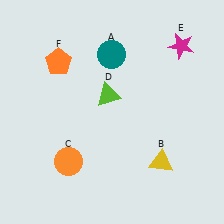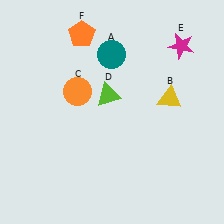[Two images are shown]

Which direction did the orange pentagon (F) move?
The orange pentagon (F) moved up.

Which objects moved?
The objects that moved are: the yellow triangle (B), the orange circle (C), the orange pentagon (F).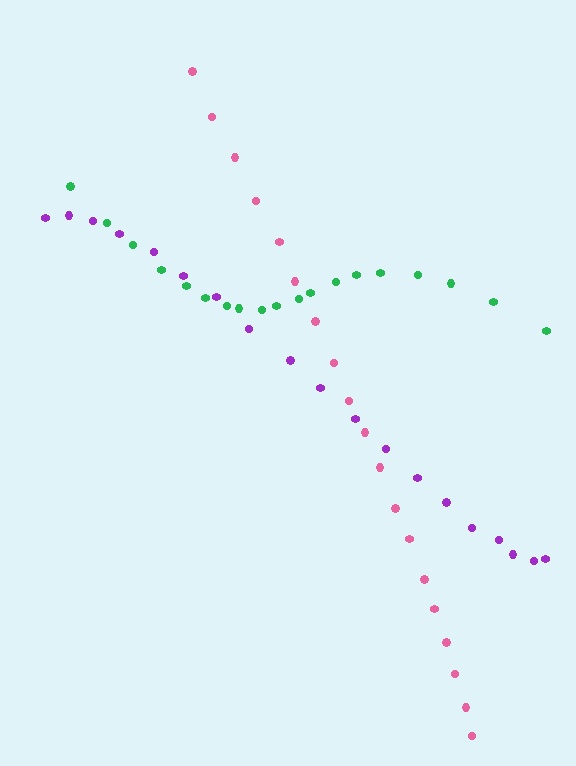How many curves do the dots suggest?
There are 3 distinct paths.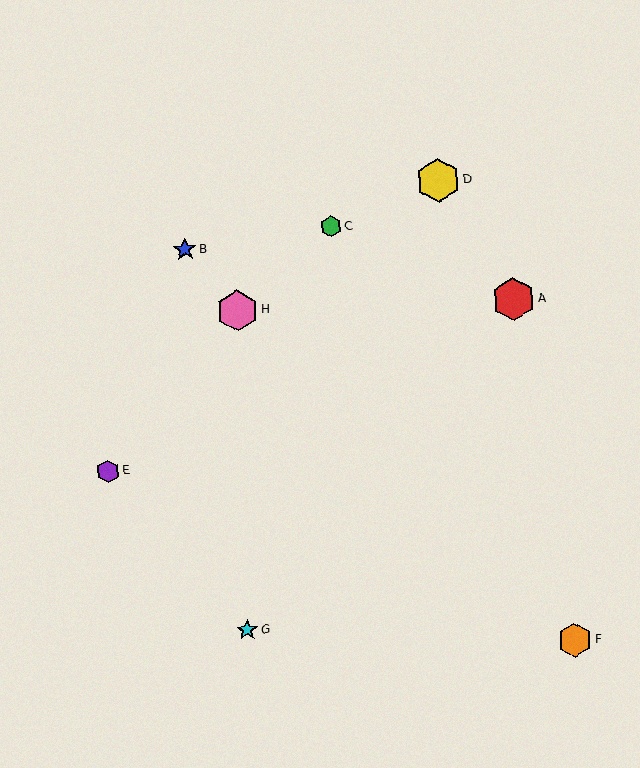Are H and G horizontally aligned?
No, H is at y≈311 and G is at y≈630.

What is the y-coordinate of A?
Object A is at y≈299.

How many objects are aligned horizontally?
2 objects (A, H) are aligned horizontally.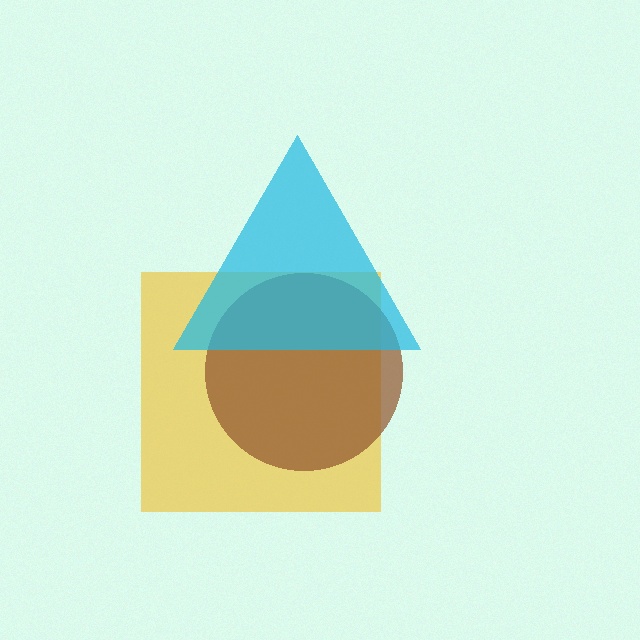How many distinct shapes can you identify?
There are 3 distinct shapes: a yellow square, a brown circle, a cyan triangle.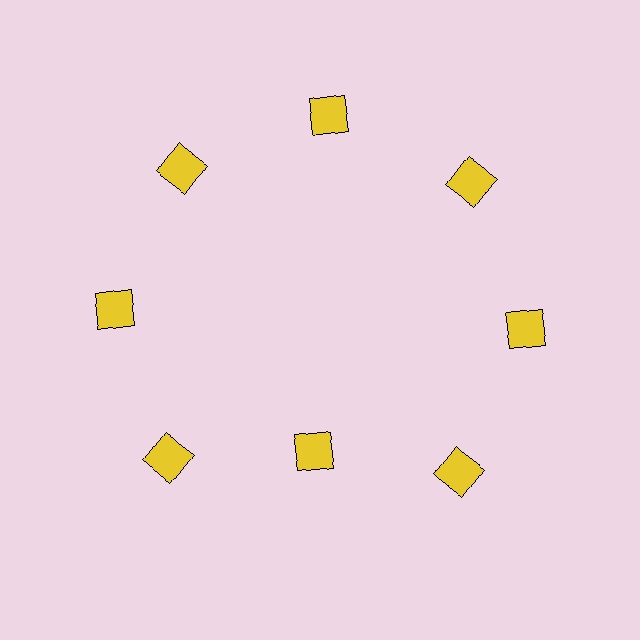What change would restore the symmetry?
The symmetry would be restored by moving it outward, back onto the ring so that all 8 squares sit at equal angles and equal distance from the center.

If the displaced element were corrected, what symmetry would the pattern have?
It would have 8-fold rotational symmetry — the pattern would map onto itself every 45 degrees.